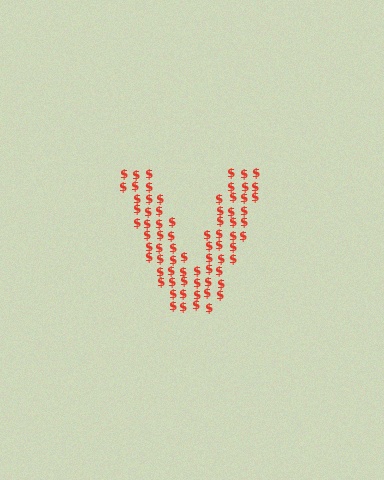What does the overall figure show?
The overall figure shows the letter V.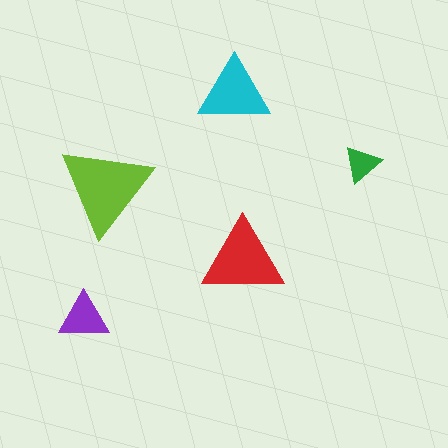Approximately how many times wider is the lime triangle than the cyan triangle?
About 1.5 times wider.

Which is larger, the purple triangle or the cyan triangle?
The cyan one.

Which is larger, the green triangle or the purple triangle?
The purple one.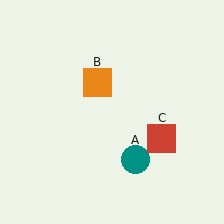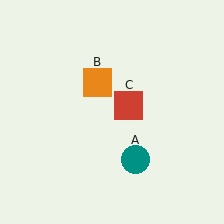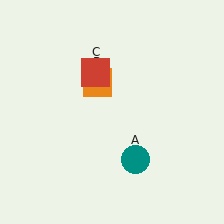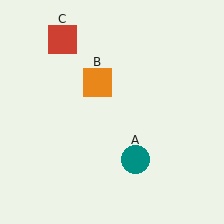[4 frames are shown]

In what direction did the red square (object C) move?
The red square (object C) moved up and to the left.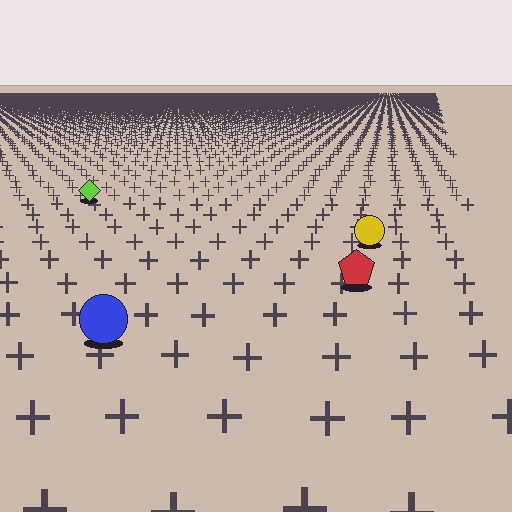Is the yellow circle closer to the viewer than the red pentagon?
No. The red pentagon is closer — you can tell from the texture gradient: the ground texture is coarser near it.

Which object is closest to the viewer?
The blue circle is closest. The texture marks near it are larger and more spread out.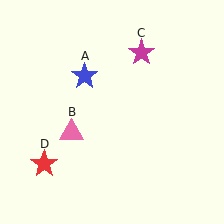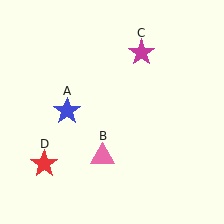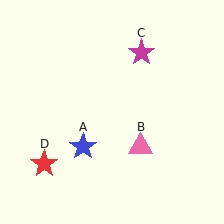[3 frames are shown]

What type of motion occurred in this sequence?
The blue star (object A), pink triangle (object B) rotated counterclockwise around the center of the scene.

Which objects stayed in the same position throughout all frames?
Magenta star (object C) and red star (object D) remained stationary.